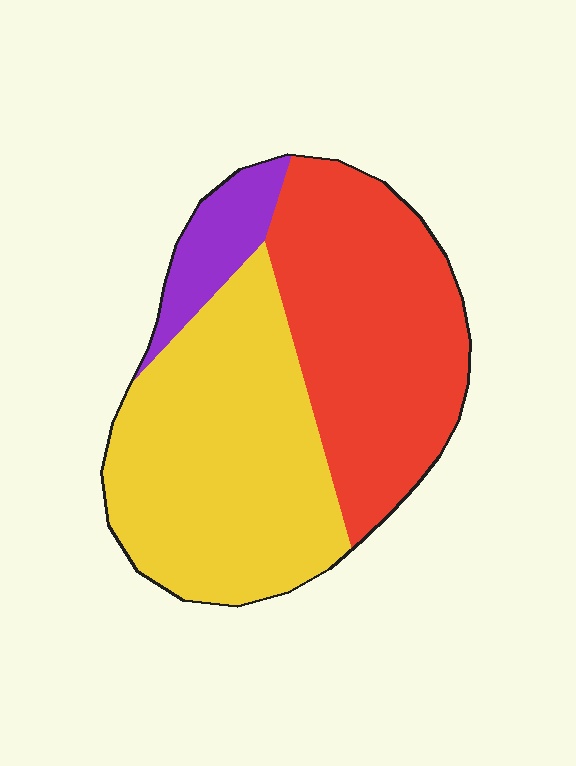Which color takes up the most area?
Yellow, at roughly 50%.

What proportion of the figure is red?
Red takes up between a third and a half of the figure.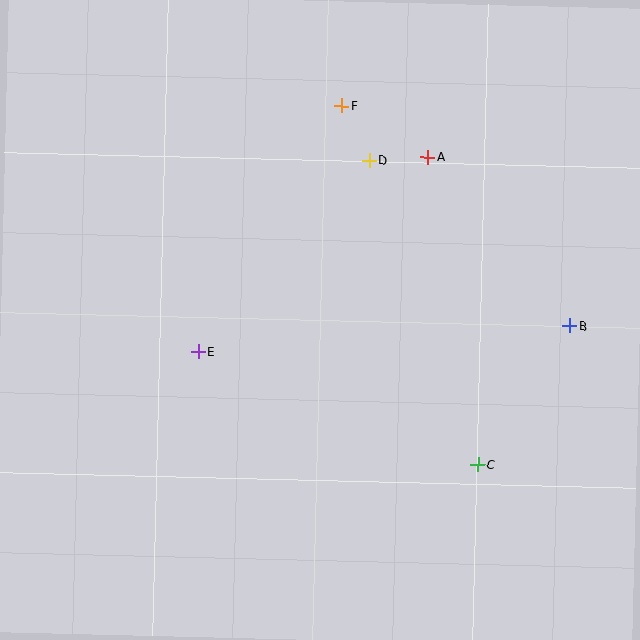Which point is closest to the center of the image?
Point E at (198, 352) is closest to the center.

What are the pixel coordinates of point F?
Point F is at (342, 106).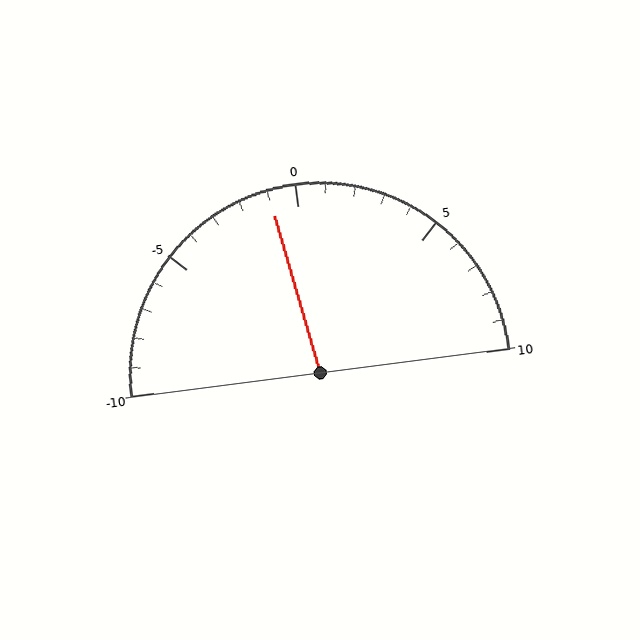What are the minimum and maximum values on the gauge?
The gauge ranges from -10 to 10.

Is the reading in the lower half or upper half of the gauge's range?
The reading is in the lower half of the range (-10 to 10).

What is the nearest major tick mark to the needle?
The nearest major tick mark is 0.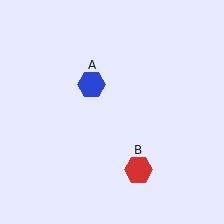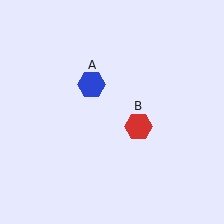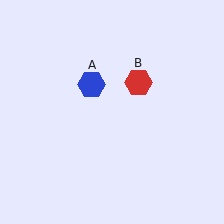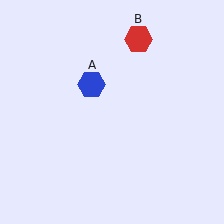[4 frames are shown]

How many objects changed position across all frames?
1 object changed position: red hexagon (object B).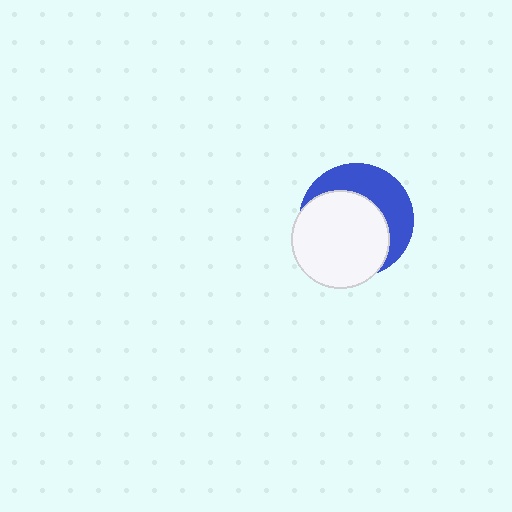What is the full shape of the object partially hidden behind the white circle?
The partially hidden object is a blue circle.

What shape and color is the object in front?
The object in front is a white circle.